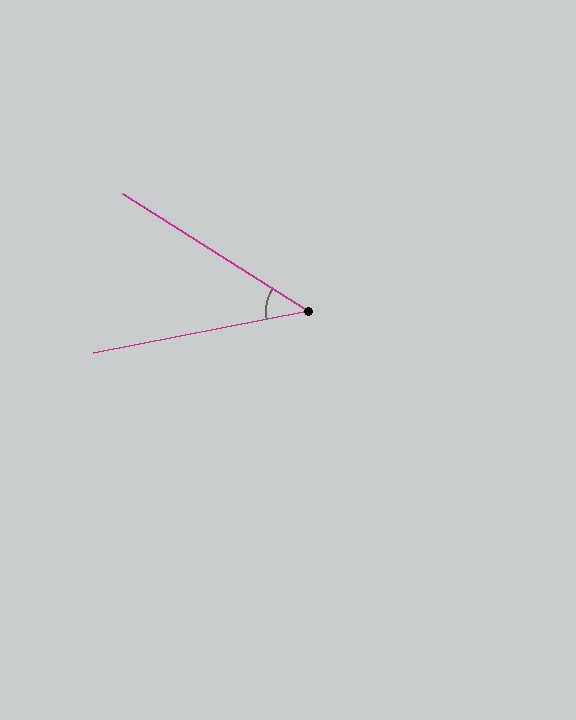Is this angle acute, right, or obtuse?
It is acute.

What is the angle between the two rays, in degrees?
Approximately 43 degrees.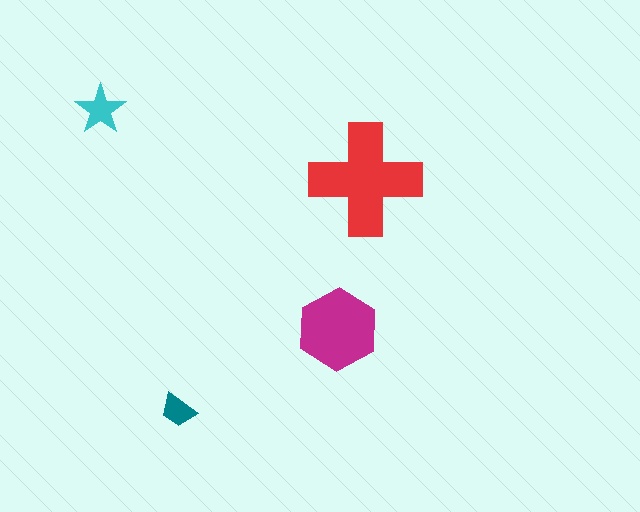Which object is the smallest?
The teal trapezoid.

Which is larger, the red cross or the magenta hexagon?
The red cross.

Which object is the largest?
The red cross.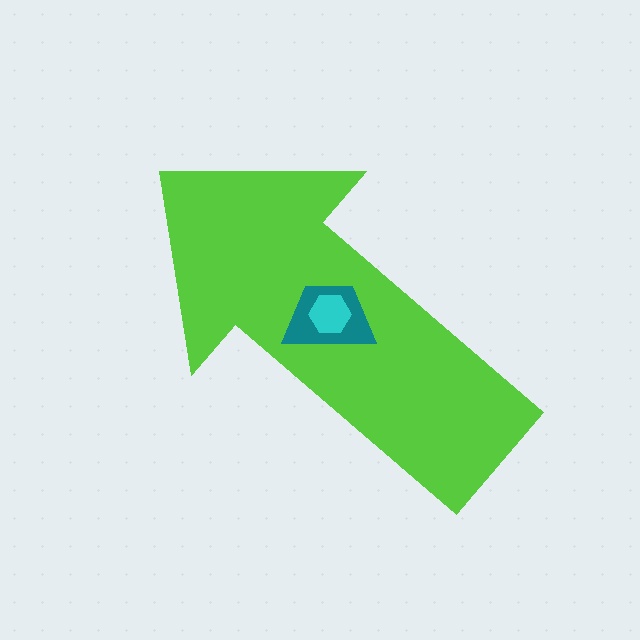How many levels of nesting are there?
3.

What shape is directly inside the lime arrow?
The teal trapezoid.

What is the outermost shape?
The lime arrow.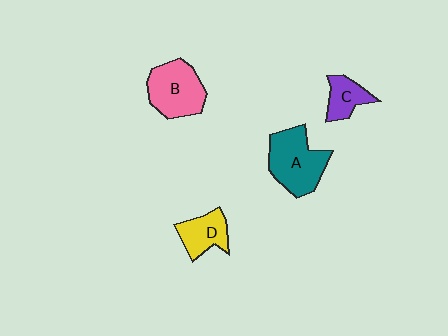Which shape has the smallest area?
Shape C (purple).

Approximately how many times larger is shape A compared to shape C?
Approximately 2.0 times.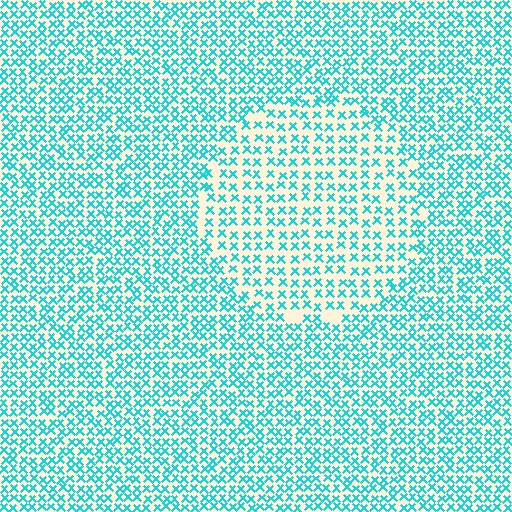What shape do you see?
I see a circle.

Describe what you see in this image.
The image contains small cyan elements arranged at two different densities. A circle-shaped region is visible where the elements are less densely packed than the surrounding area.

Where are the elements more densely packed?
The elements are more densely packed outside the circle boundary.